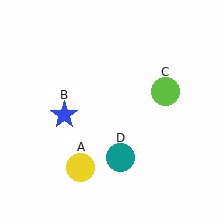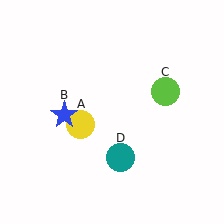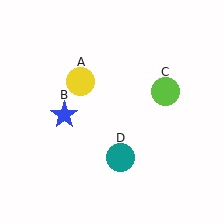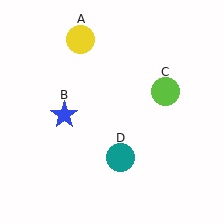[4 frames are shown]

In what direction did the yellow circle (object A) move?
The yellow circle (object A) moved up.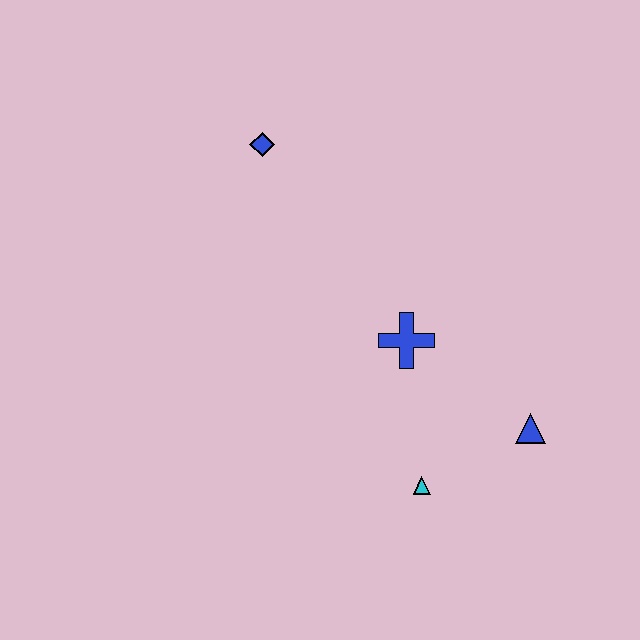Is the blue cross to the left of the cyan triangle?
Yes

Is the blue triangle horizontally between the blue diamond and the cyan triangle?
No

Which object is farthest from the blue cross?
The blue diamond is farthest from the blue cross.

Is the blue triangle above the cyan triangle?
Yes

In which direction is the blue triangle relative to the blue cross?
The blue triangle is to the right of the blue cross.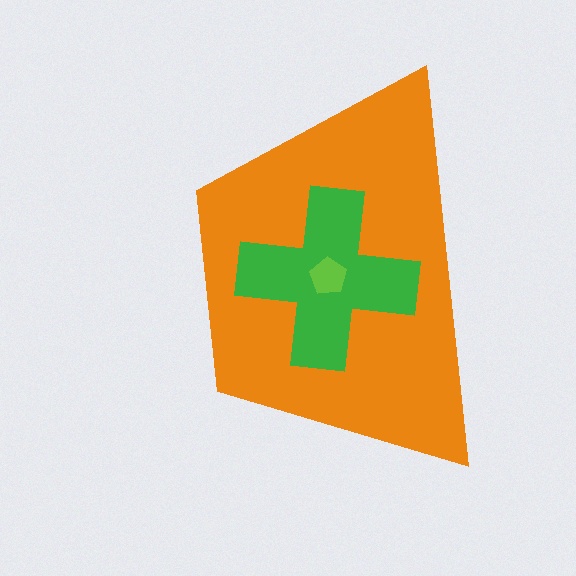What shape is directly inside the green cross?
The lime pentagon.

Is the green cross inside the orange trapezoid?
Yes.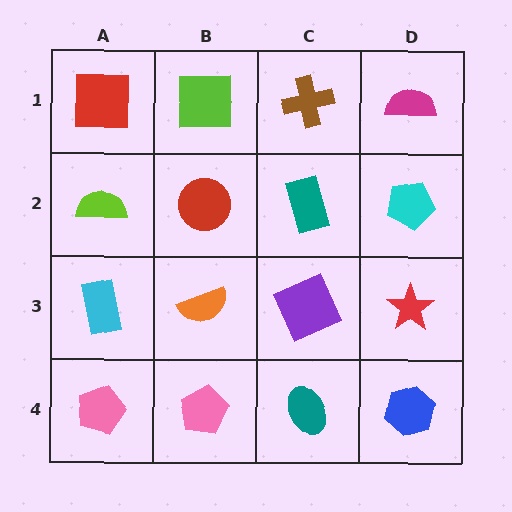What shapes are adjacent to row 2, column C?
A brown cross (row 1, column C), a purple square (row 3, column C), a red circle (row 2, column B), a cyan pentagon (row 2, column D).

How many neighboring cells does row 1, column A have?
2.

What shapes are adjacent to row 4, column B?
An orange semicircle (row 3, column B), a pink pentagon (row 4, column A), a teal ellipse (row 4, column C).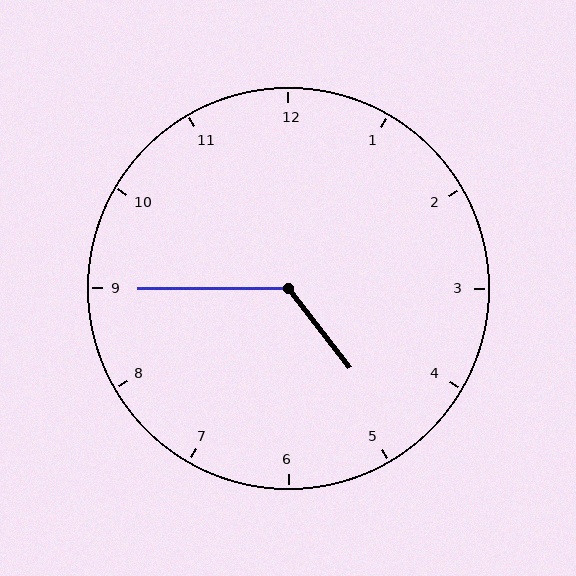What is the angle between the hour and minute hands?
Approximately 128 degrees.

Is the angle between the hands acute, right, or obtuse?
It is obtuse.